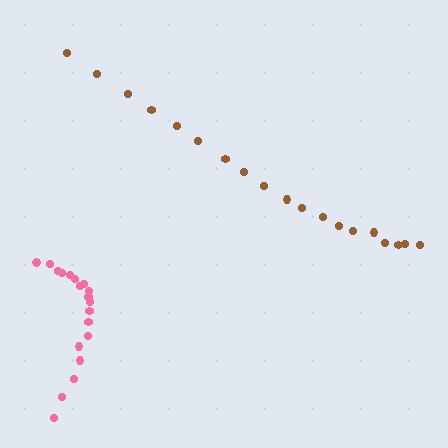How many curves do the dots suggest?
There are 2 distinct paths.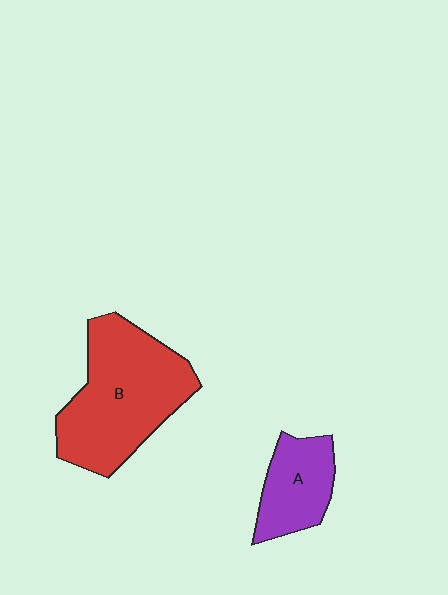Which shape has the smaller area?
Shape A (purple).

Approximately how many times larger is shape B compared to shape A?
Approximately 2.2 times.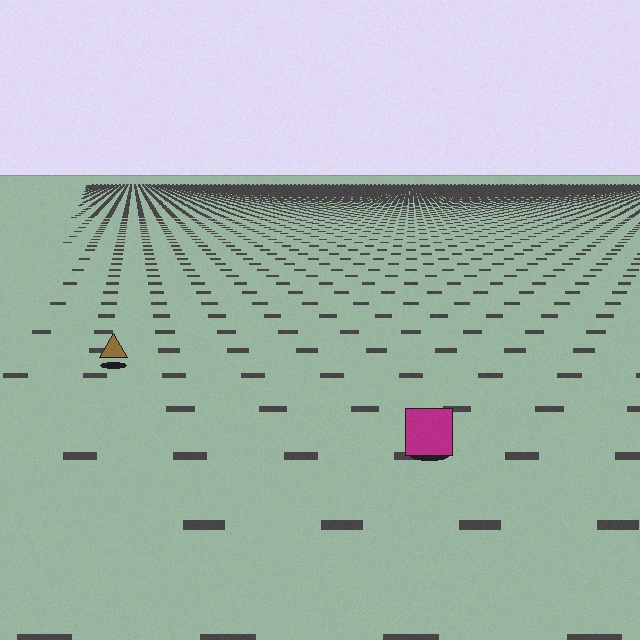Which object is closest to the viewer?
The magenta square is closest. The texture marks near it are larger and more spread out.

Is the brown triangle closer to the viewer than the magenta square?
No. The magenta square is closer — you can tell from the texture gradient: the ground texture is coarser near it.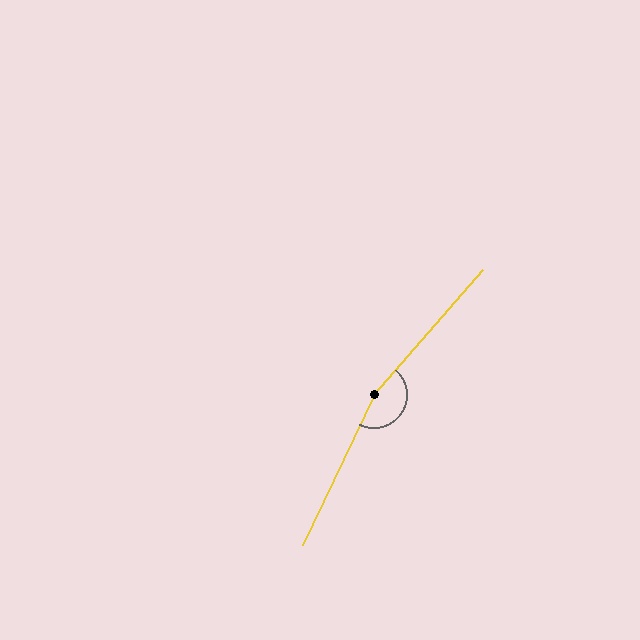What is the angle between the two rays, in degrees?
Approximately 164 degrees.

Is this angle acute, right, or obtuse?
It is obtuse.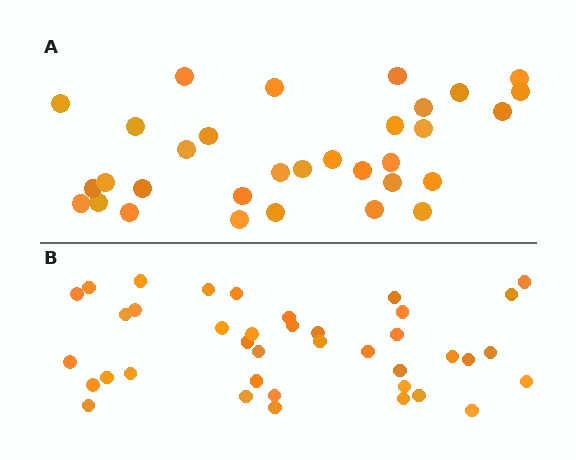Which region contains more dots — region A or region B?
Region B (the bottom region) has more dots.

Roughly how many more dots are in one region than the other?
Region B has roughly 8 or so more dots than region A.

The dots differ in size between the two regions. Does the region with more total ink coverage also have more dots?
No. Region A has more total ink coverage because its dots are larger, but region B actually contains more individual dots. Total area can be misleading — the number of items is what matters here.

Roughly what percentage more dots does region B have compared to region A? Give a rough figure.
About 20% more.